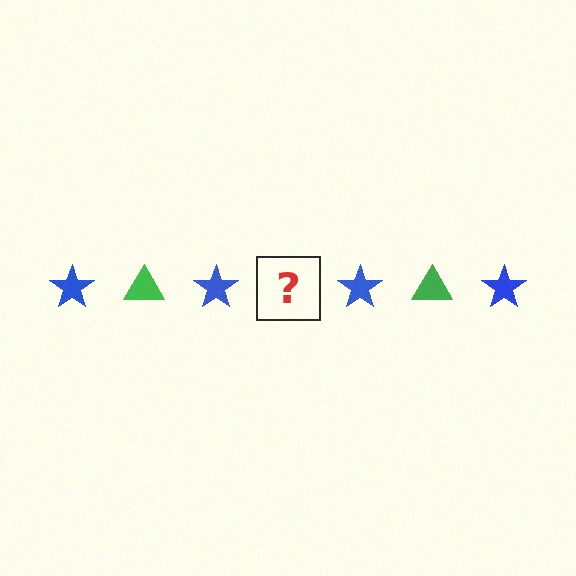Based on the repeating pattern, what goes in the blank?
The blank should be a green triangle.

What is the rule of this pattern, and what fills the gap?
The rule is that the pattern alternates between blue star and green triangle. The gap should be filled with a green triangle.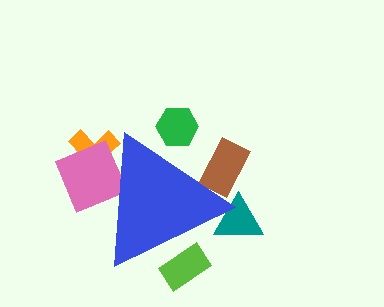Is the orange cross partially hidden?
Yes, the orange cross is partially hidden behind the blue triangle.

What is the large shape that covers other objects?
A blue triangle.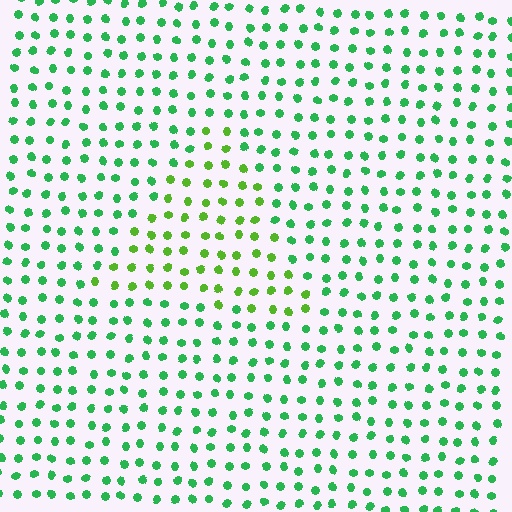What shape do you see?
I see a triangle.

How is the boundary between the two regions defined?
The boundary is defined purely by a slight shift in hue (about 35 degrees). Spacing, size, and orientation are identical on both sides.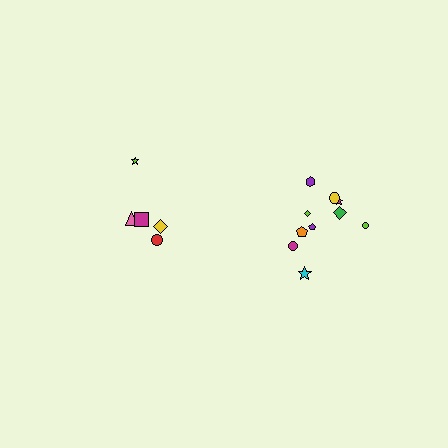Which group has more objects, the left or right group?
The right group.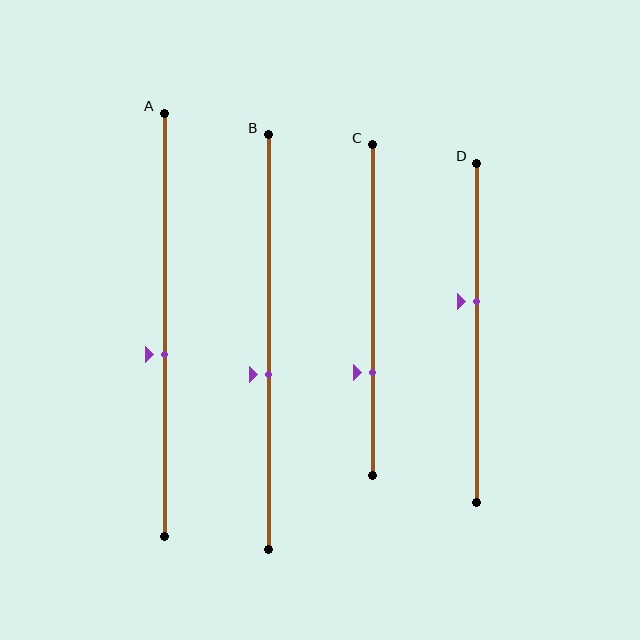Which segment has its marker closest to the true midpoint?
Segment A has its marker closest to the true midpoint.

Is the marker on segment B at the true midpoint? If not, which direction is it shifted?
No, the marker on segment B is shifted downward by about 8% of the segment length.